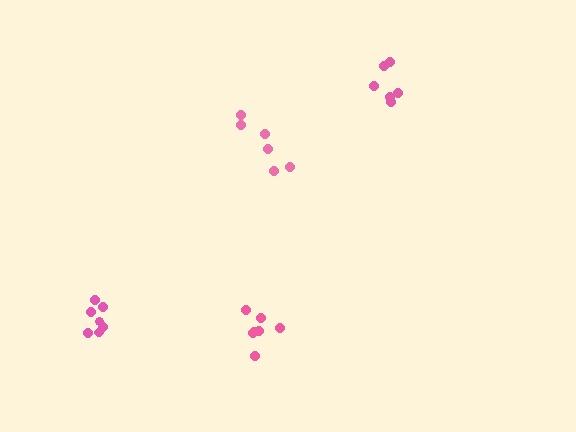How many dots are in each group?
Group 1: 6 dots, Group 2: 7 dots, Group 3: 7 dots, Group 4: 6 dots (26 total).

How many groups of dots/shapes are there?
There are 4 groups.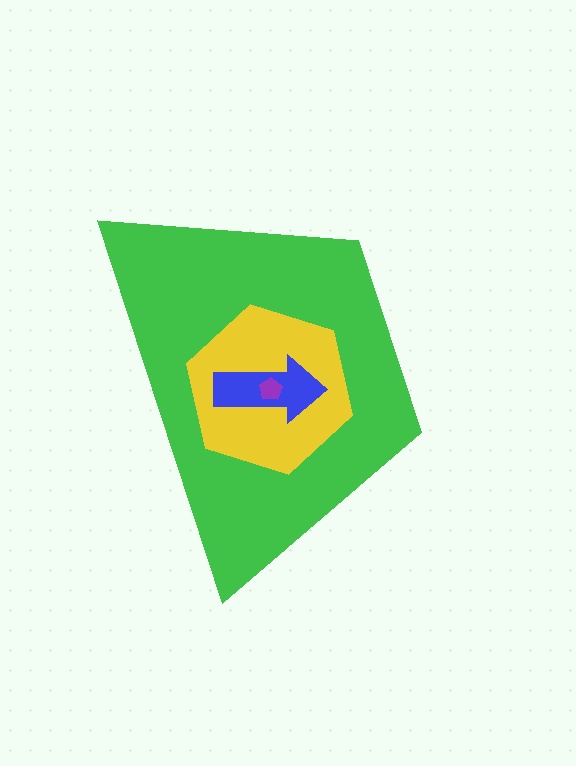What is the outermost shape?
The green trapezoid.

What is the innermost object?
The purple pentagon.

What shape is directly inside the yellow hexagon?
The blue arrow.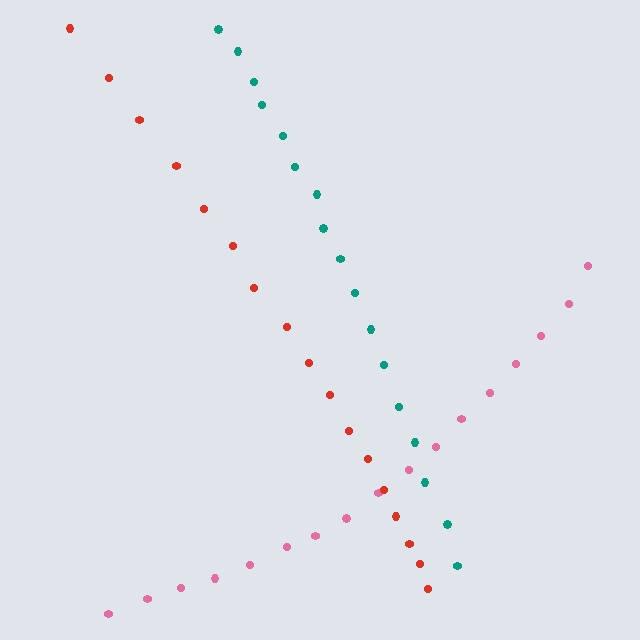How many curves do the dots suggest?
There are 3 distinct paths.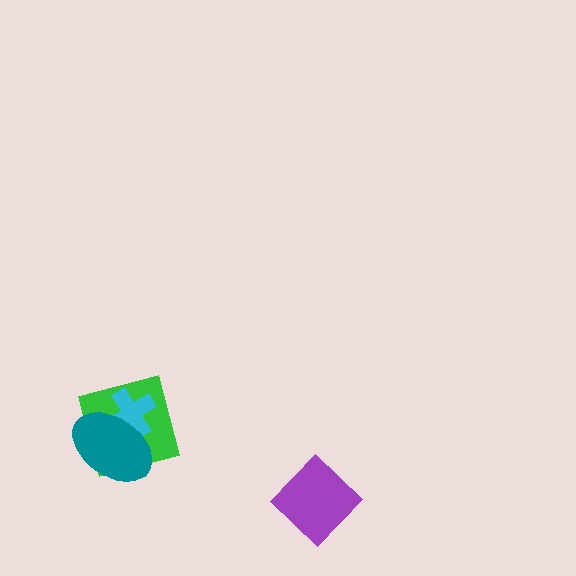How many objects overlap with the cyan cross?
2 objects overlap with the cyan cross.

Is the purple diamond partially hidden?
No, no other shape covers it.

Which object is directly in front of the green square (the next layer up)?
The cyan cross is directly in front of the green square.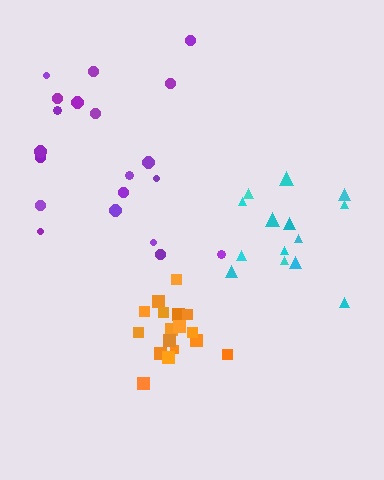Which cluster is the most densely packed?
Orange.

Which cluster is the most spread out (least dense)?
Cyan.